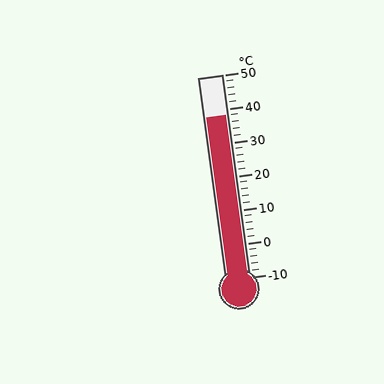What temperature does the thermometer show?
The thermometer shows approximately 38°C.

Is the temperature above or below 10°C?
The temperature is above 10°C.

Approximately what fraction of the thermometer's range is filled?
The thermometer is filled to approximately 80% of its range.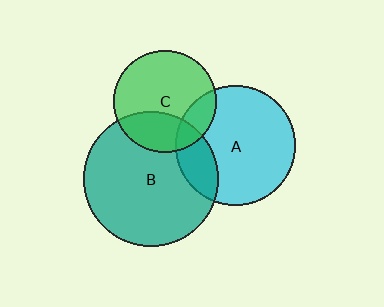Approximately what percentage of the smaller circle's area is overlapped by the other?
Approximately 30%.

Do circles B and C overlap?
Yes.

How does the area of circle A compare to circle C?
Approximately 1.4 times.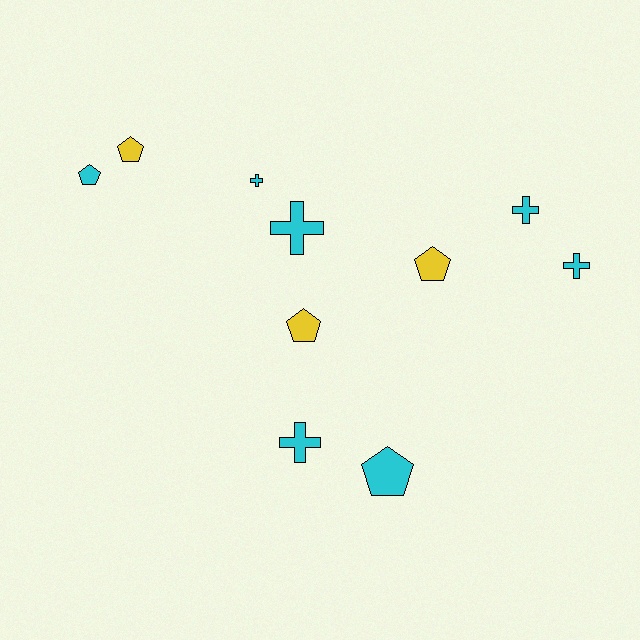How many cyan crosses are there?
There are 5 cyan crosses.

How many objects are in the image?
There are 10 objects.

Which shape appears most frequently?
Pentagon, with 5 objects.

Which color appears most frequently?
Cyan, with 7 objects.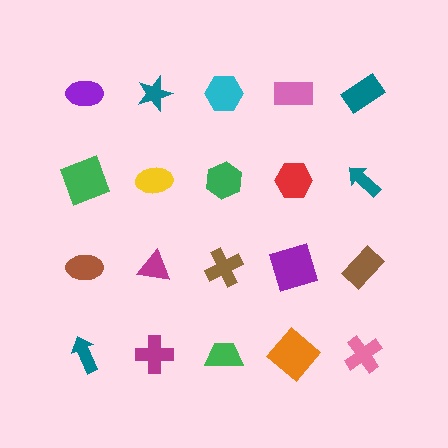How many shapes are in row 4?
5 shapes.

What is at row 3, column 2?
A magenta triangle.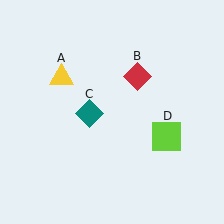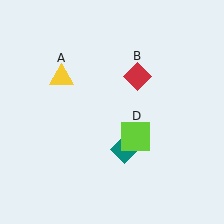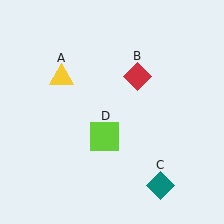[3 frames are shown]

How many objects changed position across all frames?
2 objects changed position: teal diamond (object C), lime square (object D).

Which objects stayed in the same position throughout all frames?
Yellow triangle (object A) and red diamond (object B) remained stationary.